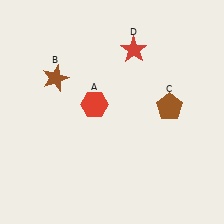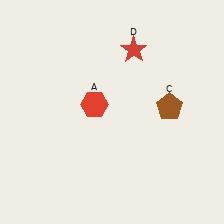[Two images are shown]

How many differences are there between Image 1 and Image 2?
There is 1 difference between the two images.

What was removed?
The brown star (B) was removed in Image 2.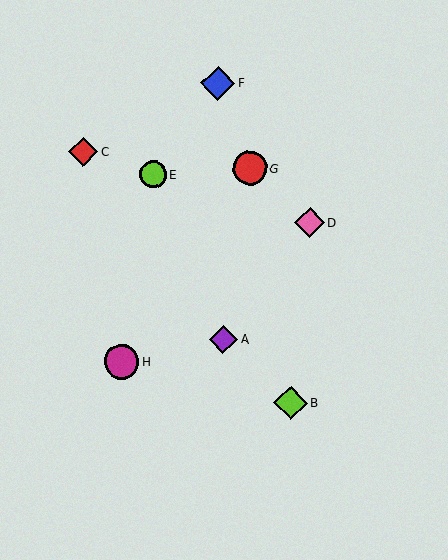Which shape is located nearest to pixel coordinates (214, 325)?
The purple diamond (labeled A) at (223, 339) is nearest to that location.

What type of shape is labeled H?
Shape H is a magenta circle.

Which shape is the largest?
The magenta circle (labeled H) is the largest.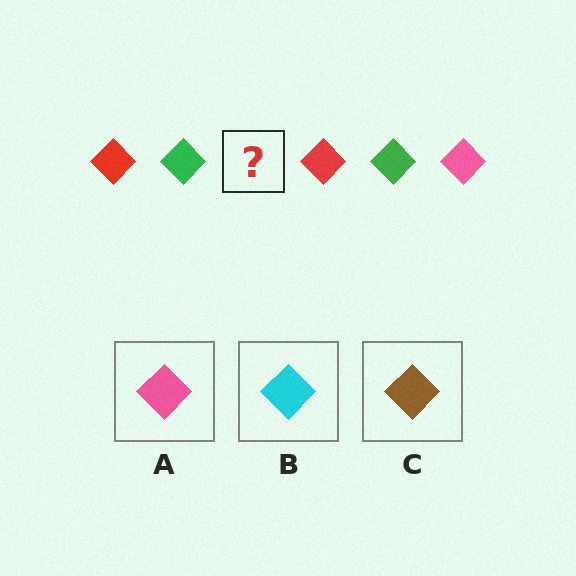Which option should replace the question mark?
Option A.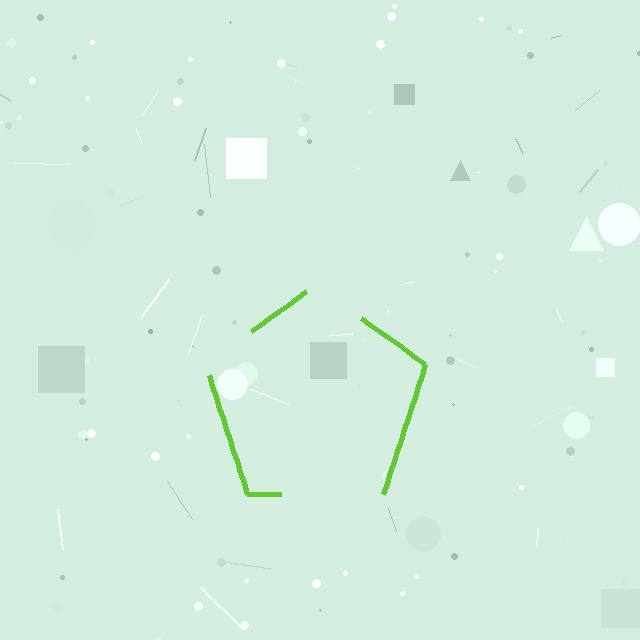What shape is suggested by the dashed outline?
The dashed outline suggests a pentagon.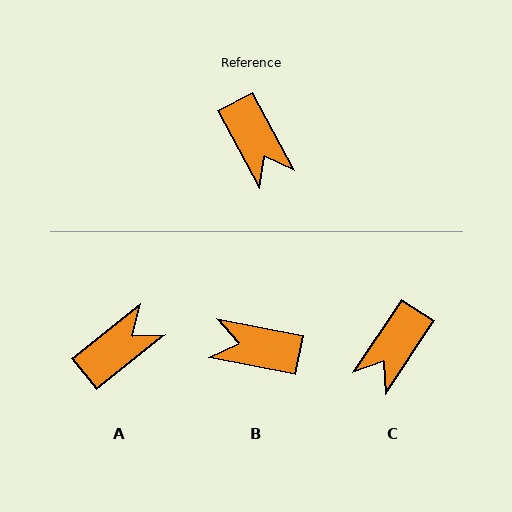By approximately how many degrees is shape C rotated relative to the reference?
Approximately 61 degrees clockwise.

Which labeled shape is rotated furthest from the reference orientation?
B, about 129 degrees away.